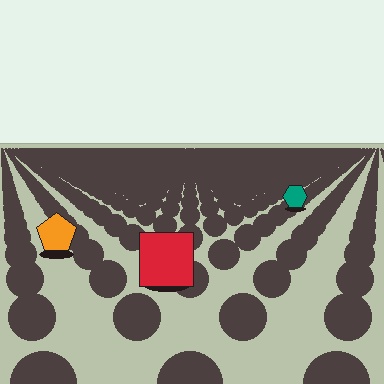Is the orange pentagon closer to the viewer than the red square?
No. The red square is closer — you can tell from the texture gradient: the ground texture is coarser near it.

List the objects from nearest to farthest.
From nearest to farthest: the red square, the orange pentagon, the teal hexagon.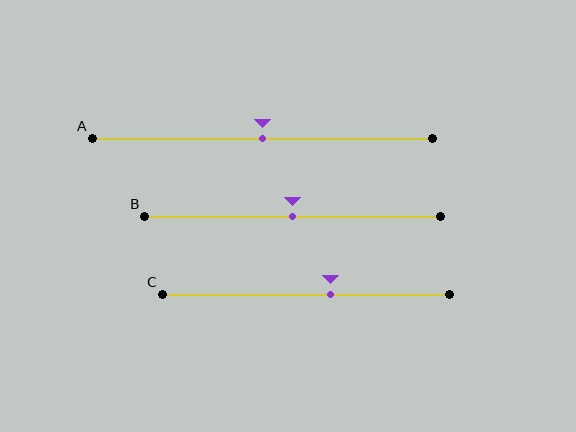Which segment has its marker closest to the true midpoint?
Segment A has its marker closest to the true midpoint.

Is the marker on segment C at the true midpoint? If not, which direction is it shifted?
No, the marker on segment C is shifted to the right by about 8% of the segment length.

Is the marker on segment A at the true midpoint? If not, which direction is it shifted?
Yes, the marker on segment A is at the true midpoint.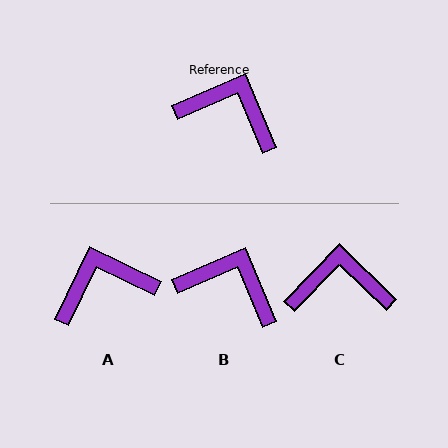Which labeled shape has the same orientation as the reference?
B.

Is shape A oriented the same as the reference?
No, it is off by about 41 degrees.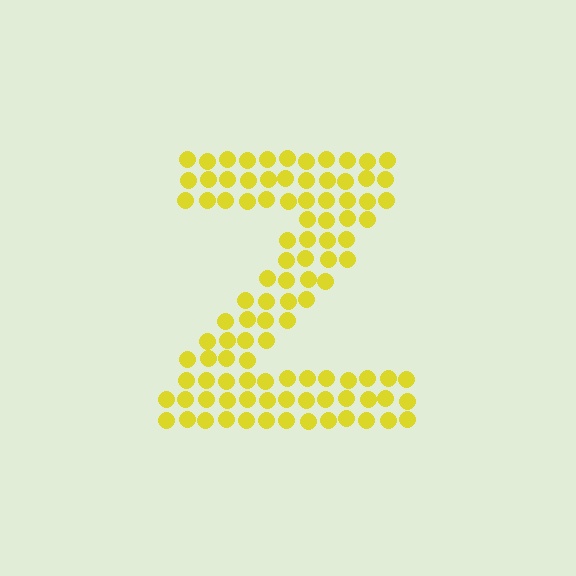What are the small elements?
The small elements are circles.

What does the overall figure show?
The overall figure shows the letter Z.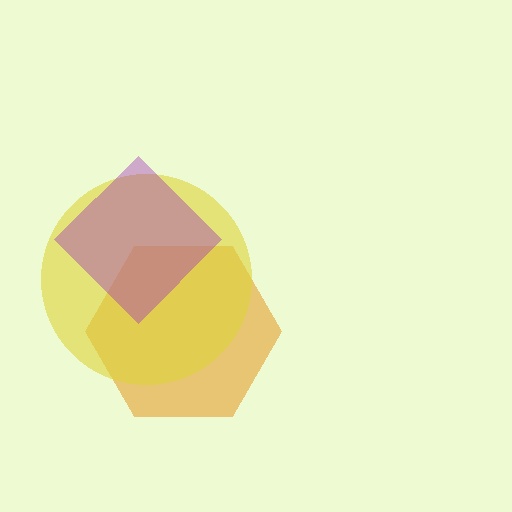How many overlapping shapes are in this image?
There are 3 overlapping shapes in the image.